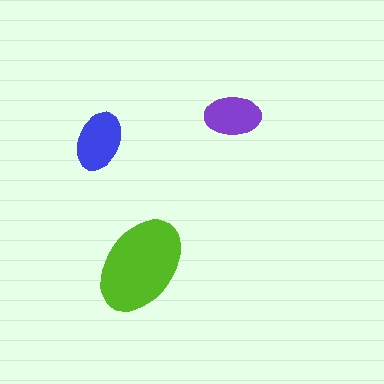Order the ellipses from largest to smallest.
the lime one, the blue one, the purple one.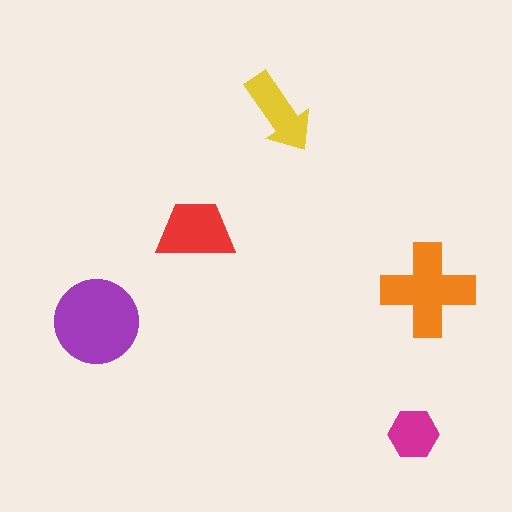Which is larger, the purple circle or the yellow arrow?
The purple circle.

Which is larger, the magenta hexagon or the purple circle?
The purple circle.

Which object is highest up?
The yellow arrow is topmost.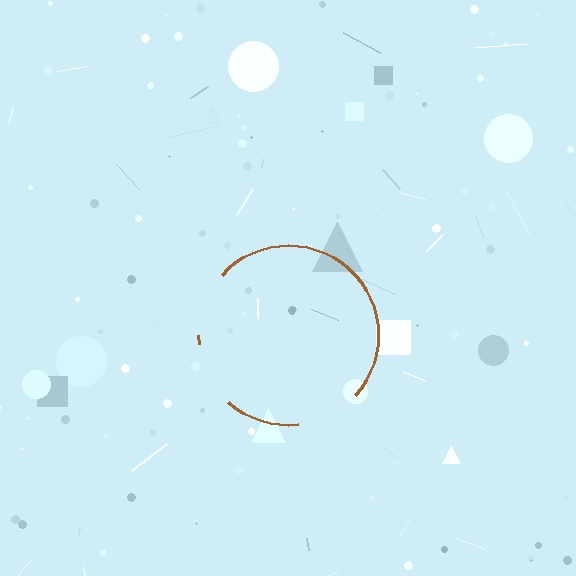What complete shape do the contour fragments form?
The contour fragments form a circle.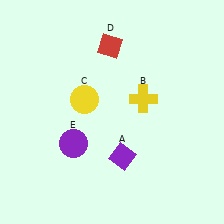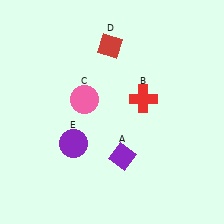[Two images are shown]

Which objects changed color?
B changed from yellow to red. C changed from yellow to pink.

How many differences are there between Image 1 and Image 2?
There are 2 differences between the two images.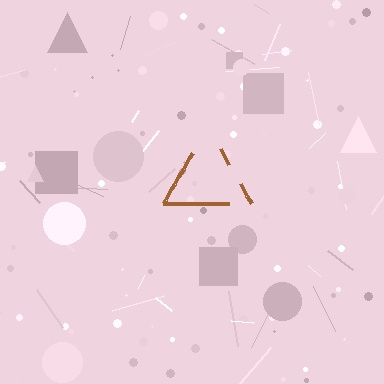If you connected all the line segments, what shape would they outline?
They would outline a triangle.